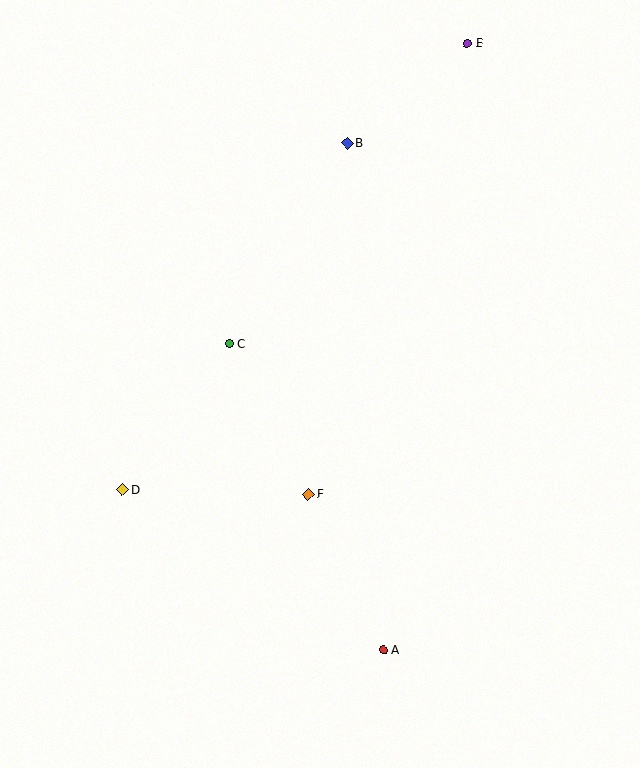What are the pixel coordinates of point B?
Point B is at (348, 143).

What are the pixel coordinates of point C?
Point C is at (229, 343).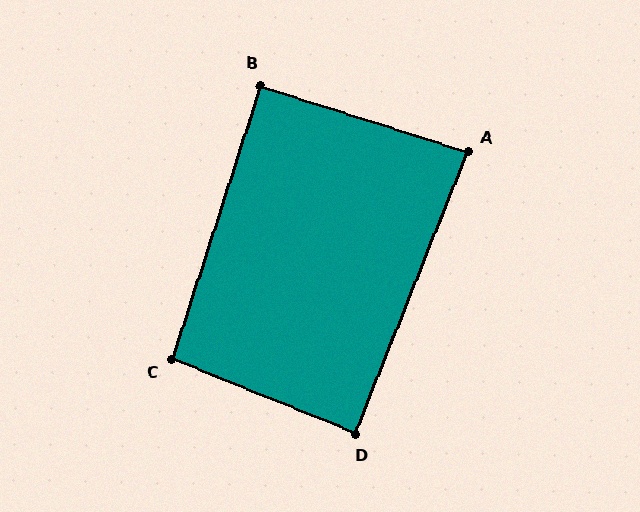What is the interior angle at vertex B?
Approximately 90 degrees (approximately right).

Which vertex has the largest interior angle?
C, at approximately 94 degrees.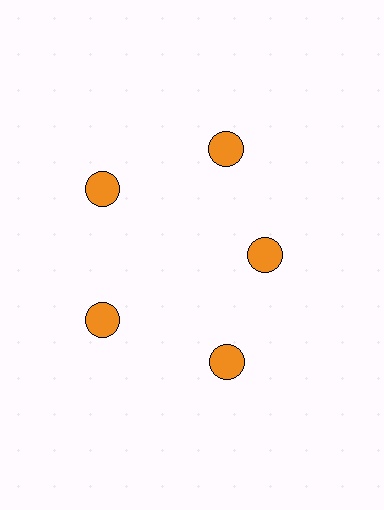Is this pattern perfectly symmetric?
No. The 5 orange circles are arranged in a ring, but one element near the 3 o'clock position is pulled inward toward the center, breaking the 5-fold rotational symmetry.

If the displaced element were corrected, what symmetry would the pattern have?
It would have 5-fold rotational symmetry — the pattern would map onto itself every 72 degrees.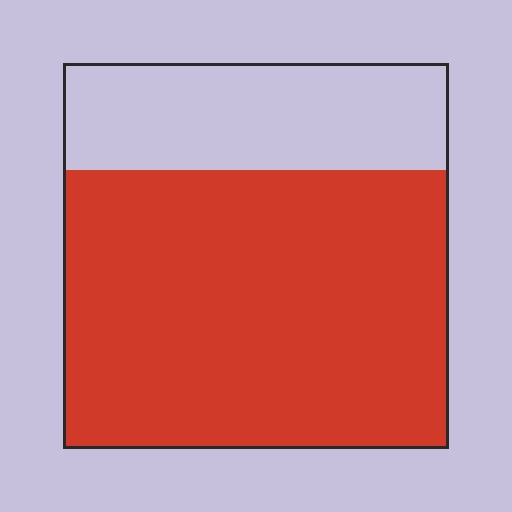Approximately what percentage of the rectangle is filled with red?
Approximately 70%.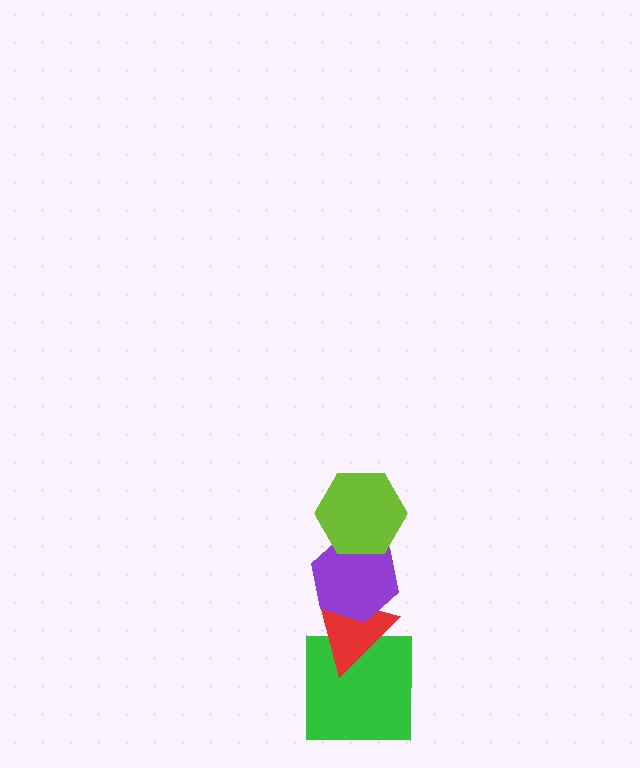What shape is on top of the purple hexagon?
The lime hexagon is on top of the purple hexagon.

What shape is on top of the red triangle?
The purple hexagon is on top of the red triangle.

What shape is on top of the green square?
The red triangle is on top of the green square.